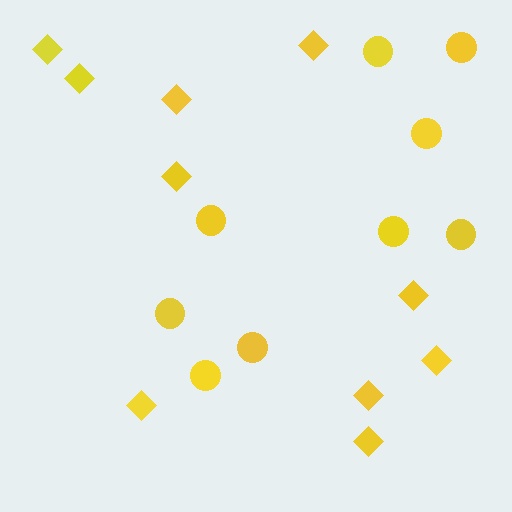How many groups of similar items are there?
There are 2 groups: one group of circles (9) and one group of diamonds (10).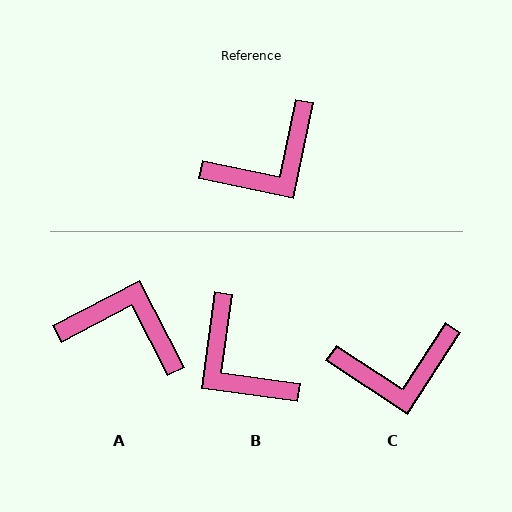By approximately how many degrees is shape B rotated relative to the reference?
Approximately 86 degrees clockwise.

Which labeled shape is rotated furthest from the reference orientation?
A, about 129 degrees away.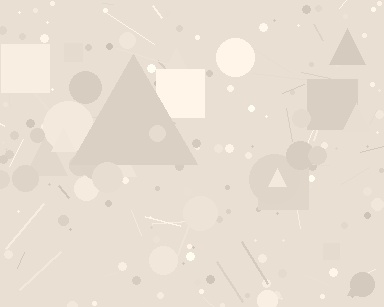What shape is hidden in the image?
A triangle is hidden in the image.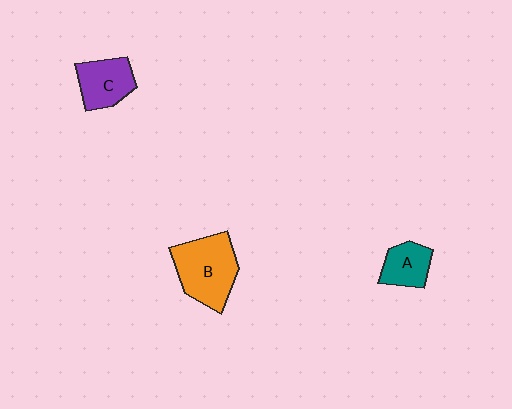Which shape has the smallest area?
Shape A (teal).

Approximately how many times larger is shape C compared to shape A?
Approximately 1.3 times.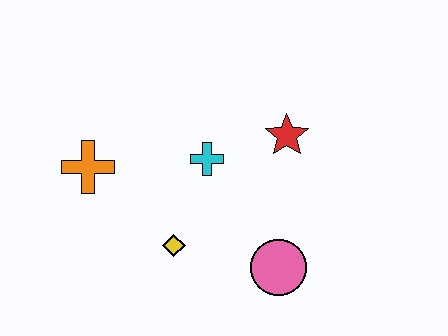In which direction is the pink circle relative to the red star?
The pink circle is below the red star.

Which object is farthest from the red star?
The orange cross is farthest from the red star.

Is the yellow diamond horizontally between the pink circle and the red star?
No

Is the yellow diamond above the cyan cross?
No